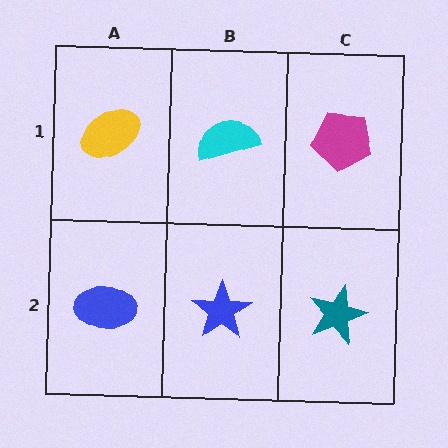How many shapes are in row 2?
3 shapes.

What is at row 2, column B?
A blue star.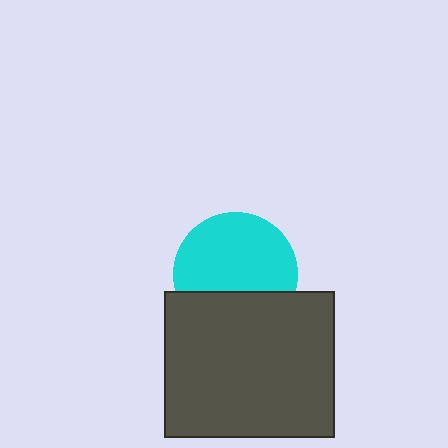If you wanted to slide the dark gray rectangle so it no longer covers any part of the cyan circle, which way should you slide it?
Slide it down — that is the most direct way to separate the two shapes.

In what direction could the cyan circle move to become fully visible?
The cyan circle could move up. That would shift it out from behind the dark gray rectangle entirely.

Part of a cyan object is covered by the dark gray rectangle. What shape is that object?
It is a circle.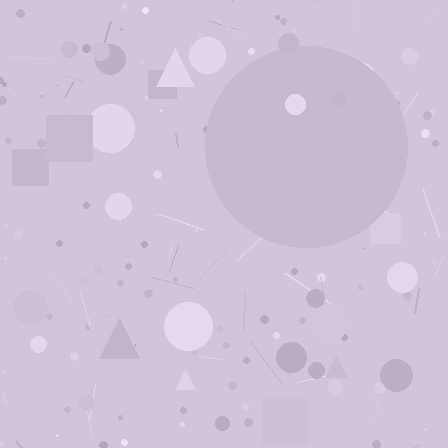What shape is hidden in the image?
A circle is hidden in the image.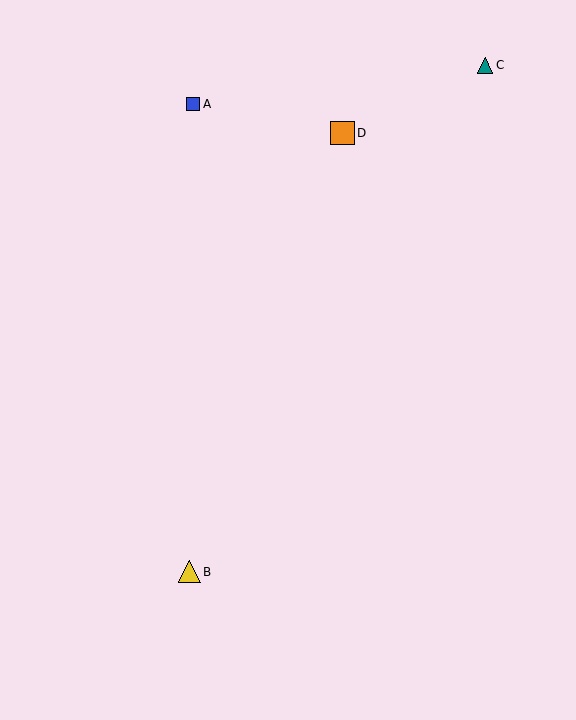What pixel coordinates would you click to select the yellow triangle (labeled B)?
Click at (189, 572) to select the yellow triangle B.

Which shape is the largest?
The orange square (labeled D) is the largest.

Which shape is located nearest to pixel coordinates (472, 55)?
The teal triangle (labeled C) at (485, 65) is nearest to that location.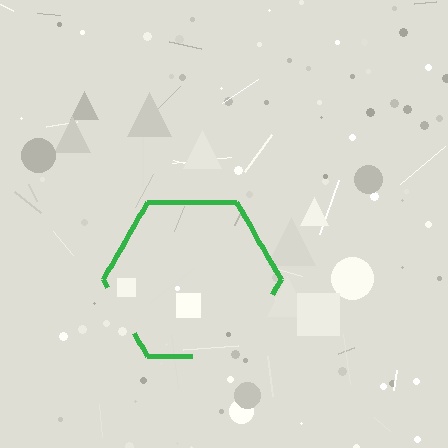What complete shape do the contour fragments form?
The contour fragments form a hexagon.